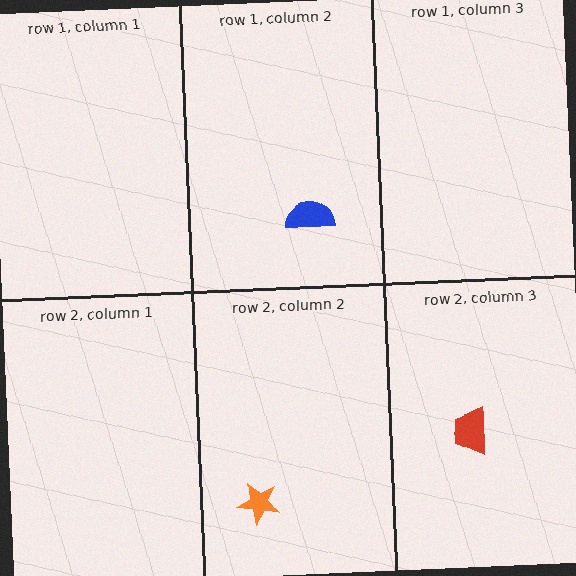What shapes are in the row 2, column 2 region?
The orange star.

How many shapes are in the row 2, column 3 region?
1.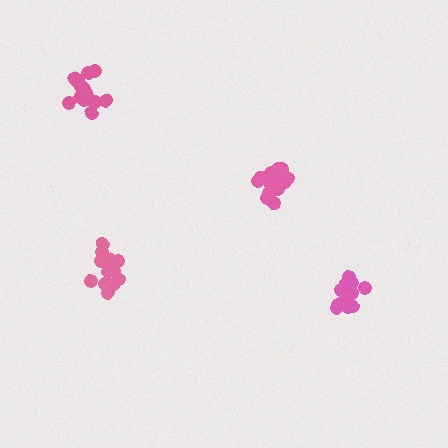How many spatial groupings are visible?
There are 4 spatial groupings.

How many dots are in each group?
Group 1: 15 dots, Group 2: 15 dots, Group 3: 18 dots, Group 4: 14 dots (62 total).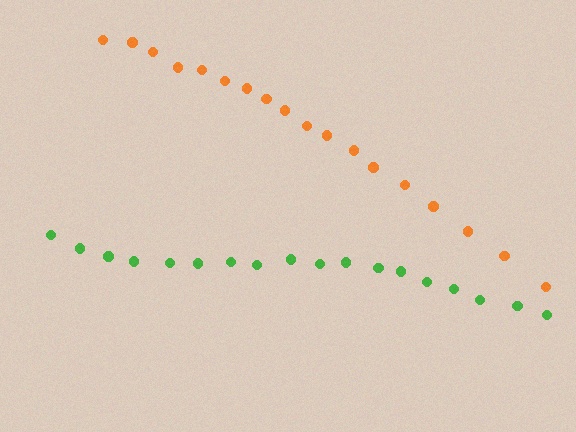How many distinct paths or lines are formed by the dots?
There are 2 distinct paths.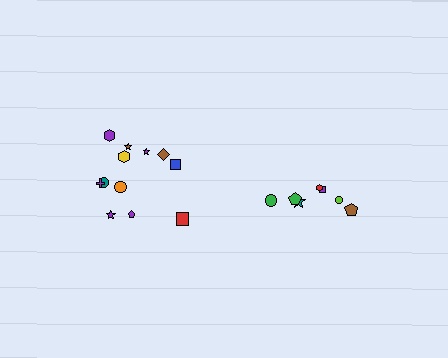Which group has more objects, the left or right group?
The left group.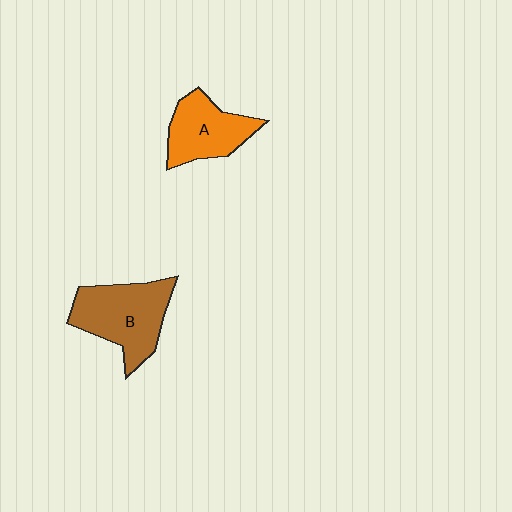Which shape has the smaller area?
Shape A (orange).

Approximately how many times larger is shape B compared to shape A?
Approximately 1.3 times.